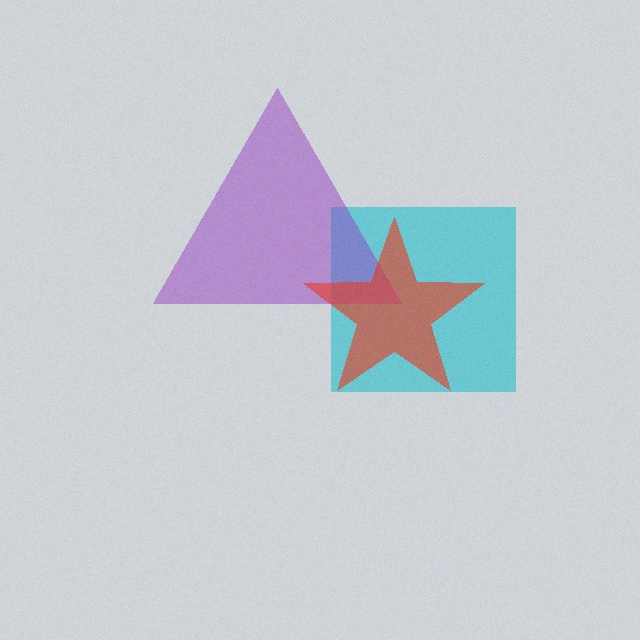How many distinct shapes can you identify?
There are 3 distinct shapes: a cyan square, a purple triangle, a red star.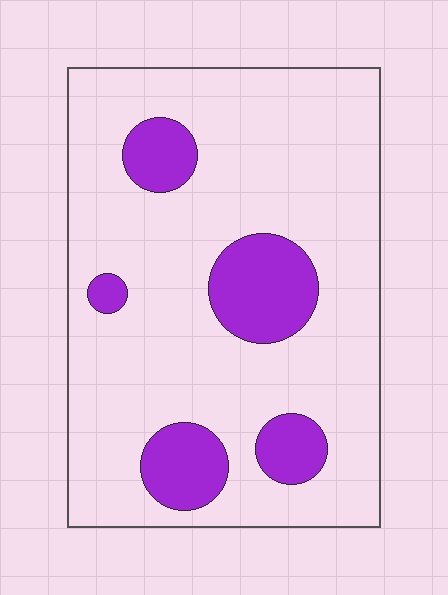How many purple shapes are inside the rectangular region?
5.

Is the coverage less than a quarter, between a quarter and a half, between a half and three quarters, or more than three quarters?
Less than a quarter.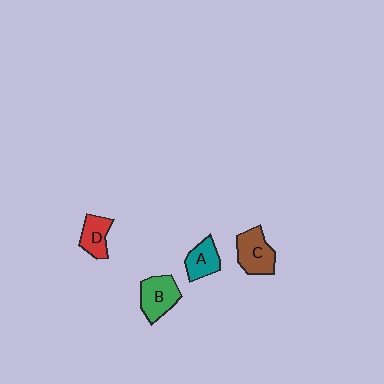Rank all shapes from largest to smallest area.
From largest to smallest: C (brown), B (green), A (teal), D (red).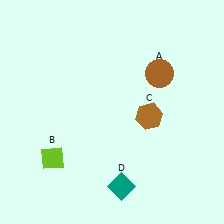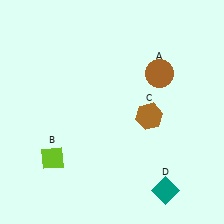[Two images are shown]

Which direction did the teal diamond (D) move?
The teal diamond (D) moved right.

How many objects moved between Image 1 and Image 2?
1 object moved between the two images.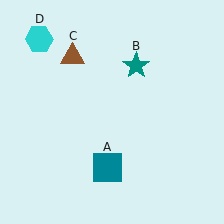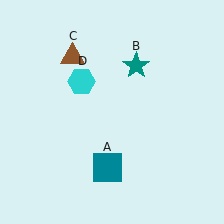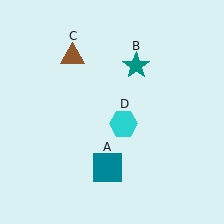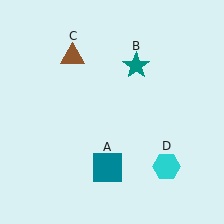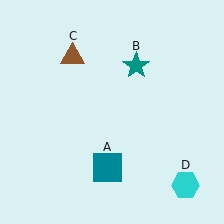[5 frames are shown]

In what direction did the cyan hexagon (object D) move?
The cyan hexagon (object D) moved down and to the right.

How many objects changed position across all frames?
1 object changed position: cyan hexagon (object D).